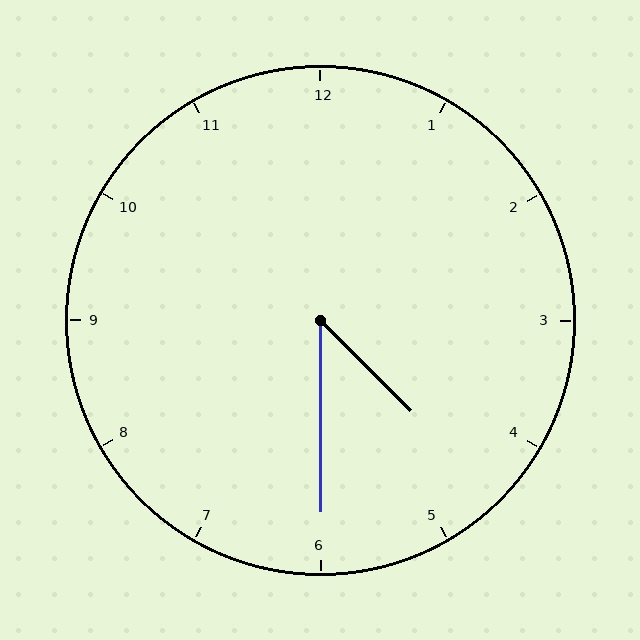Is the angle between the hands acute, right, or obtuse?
It is acute.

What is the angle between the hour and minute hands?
Approximately 45 degrees.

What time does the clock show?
4:30.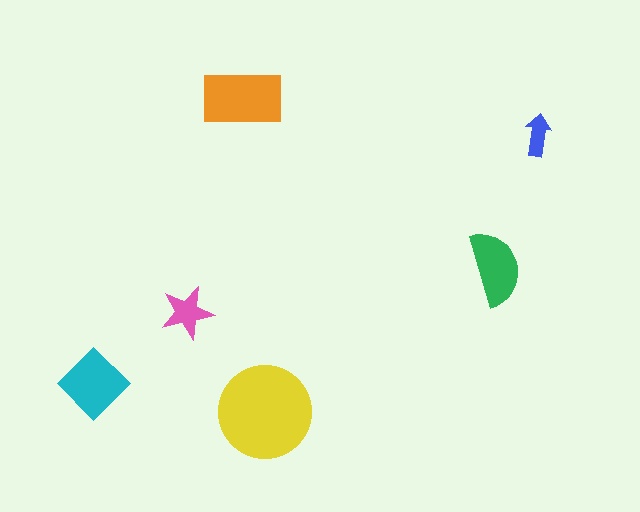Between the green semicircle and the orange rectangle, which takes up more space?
The orange rectangle.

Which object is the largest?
The yellow circle.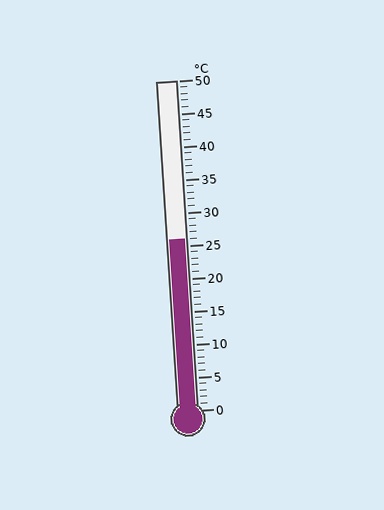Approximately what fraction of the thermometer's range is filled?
The thermometer is filled to approximately 50% of its range.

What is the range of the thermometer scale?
The thermometer scale ranges from 0°C to 50°C.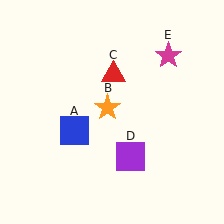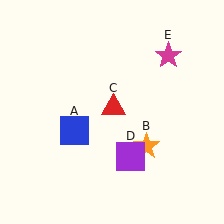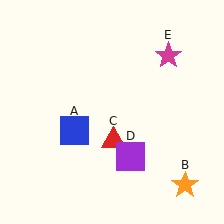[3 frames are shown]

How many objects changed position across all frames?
2 objects changed position: orange star (object B), red triangle (object C).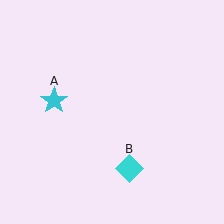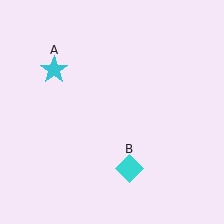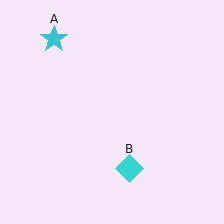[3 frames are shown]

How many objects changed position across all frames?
1 object changed position: cyan star (object A).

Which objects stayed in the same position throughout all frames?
Cyan diamond (object B) remained stationary.